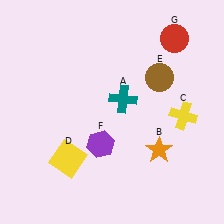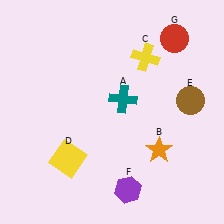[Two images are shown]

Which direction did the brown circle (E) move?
The brown circle (E) moved right.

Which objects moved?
The objects that moved are: the yellow cross (C), the brown circle (E), the purple hexagon (F).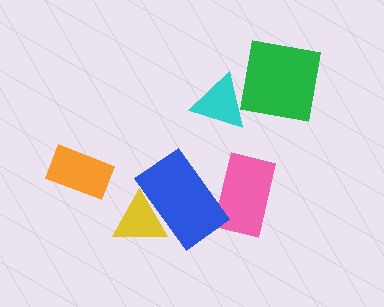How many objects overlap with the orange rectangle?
0 objects overlap with the orange rectangle.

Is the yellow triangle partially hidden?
Yes, it is partially covered by another shape.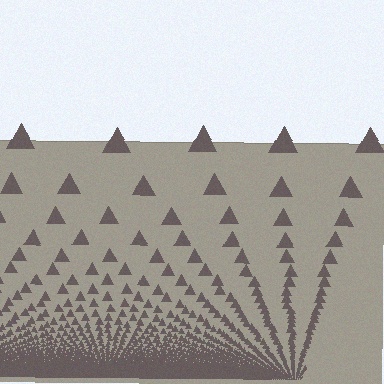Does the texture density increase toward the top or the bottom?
Density increases toward the bottom.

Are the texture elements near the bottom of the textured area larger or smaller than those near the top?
Smaller. The gradient is inverted — elements near the bottom are smaller and denser.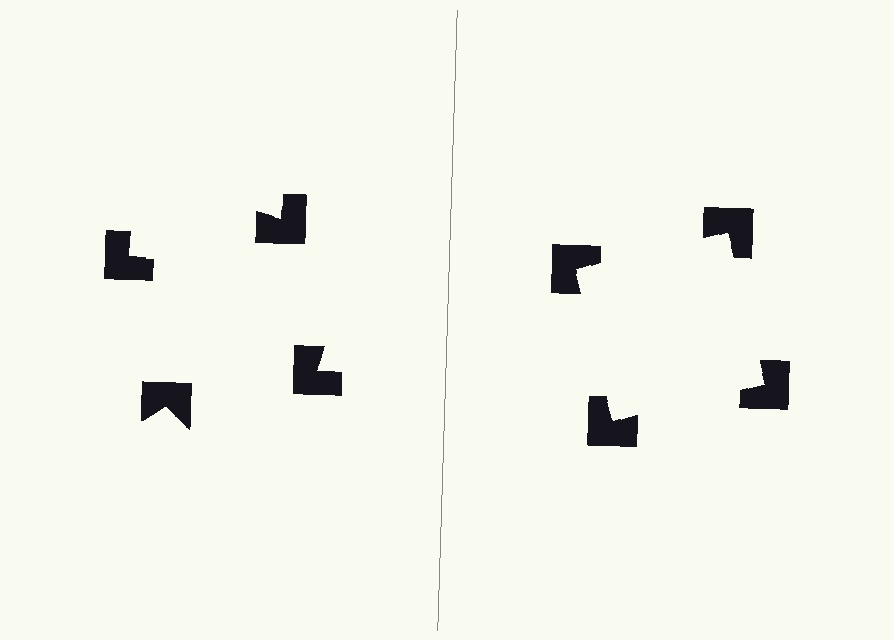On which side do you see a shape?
An illusory square appears on the right side. On the left side the wedge cuts are rotated, so no coherent shape forms.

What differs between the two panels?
The notched squares are positioned identically on both sides; only the wedge orientations differ. On the right they align to a square; on the left they are misaligned.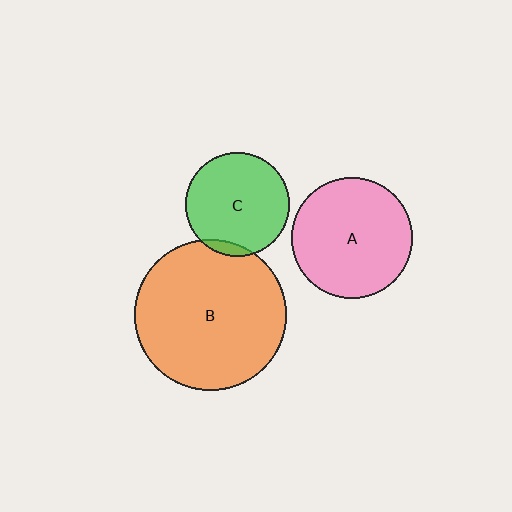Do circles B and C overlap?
Yes.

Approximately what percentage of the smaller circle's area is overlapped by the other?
Approximately 5%.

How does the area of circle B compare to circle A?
Approximately 1.6 times.